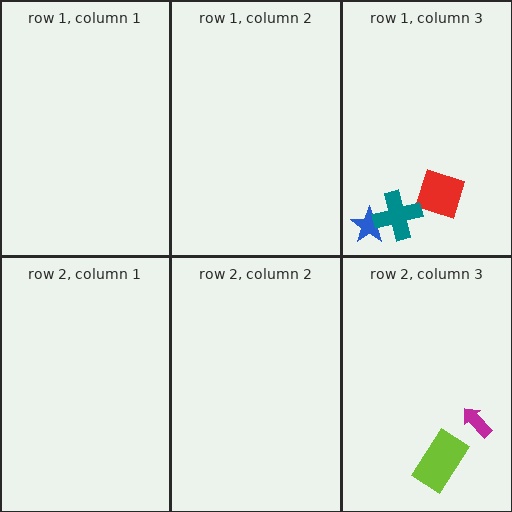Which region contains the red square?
The row 1, column 3 region.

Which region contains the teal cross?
The row 1, column 3 region.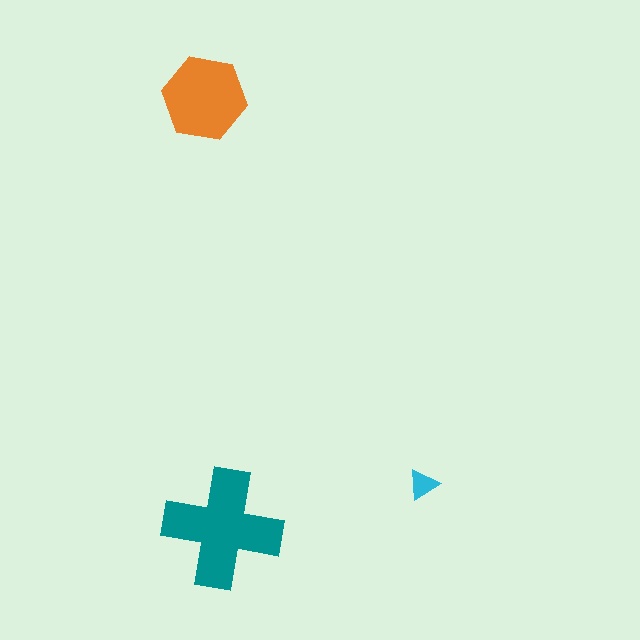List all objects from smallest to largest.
The cyan triangle, the orange hexagon, the teal cross.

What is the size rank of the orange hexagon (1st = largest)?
2nd.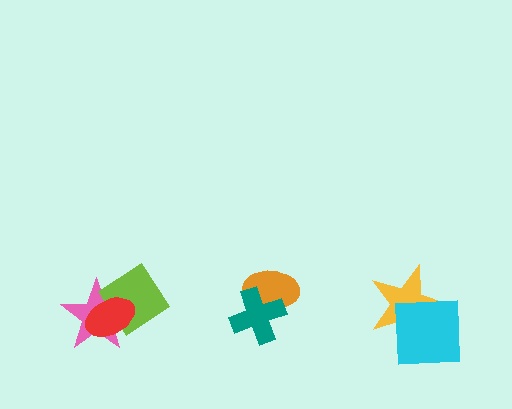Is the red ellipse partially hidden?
No, no other shape covers it.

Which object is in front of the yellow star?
The cyan square is in front of the yellow star.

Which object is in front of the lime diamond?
The red ellipse is in front of the lime diamond.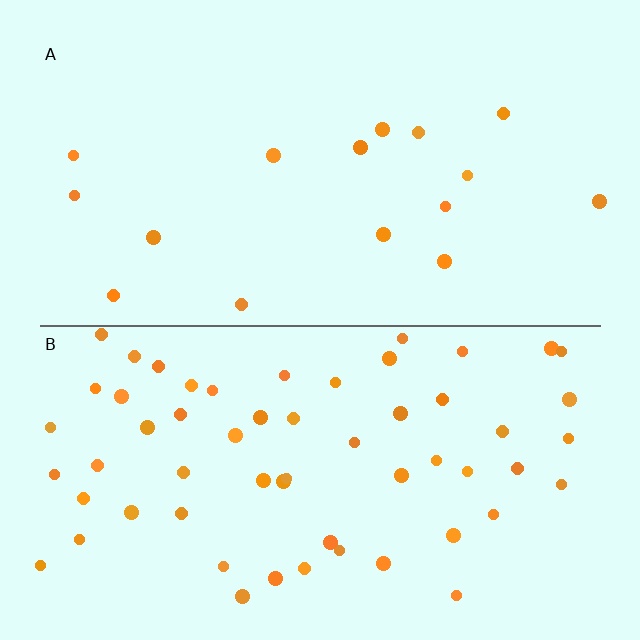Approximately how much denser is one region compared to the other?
Approximately 3.6× — region B over region A.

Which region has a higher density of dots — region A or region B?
B (the bottom).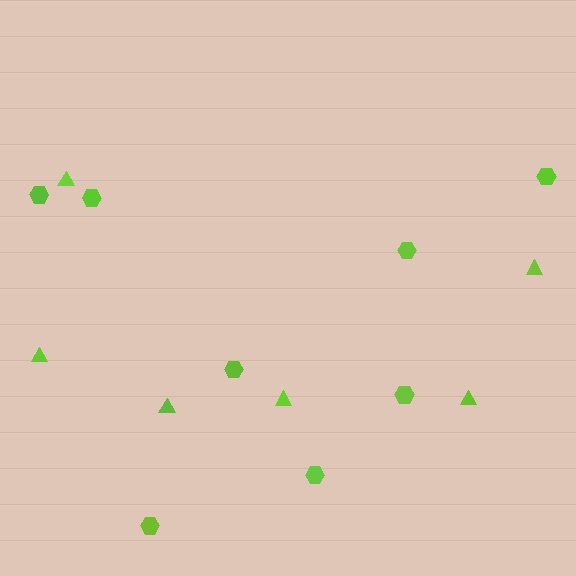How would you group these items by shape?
There are 2 groups: one group of triangles (6) and one group of hexagons (8).